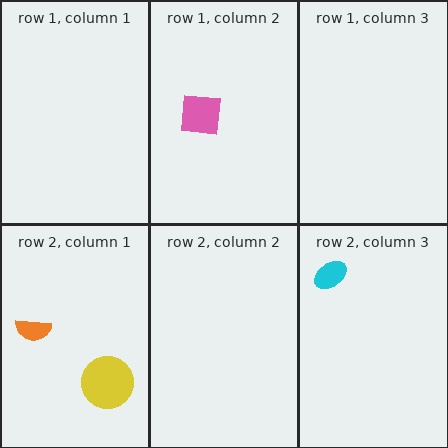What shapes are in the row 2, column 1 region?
The orange semicircle, the yellow circle.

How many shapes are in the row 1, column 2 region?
1.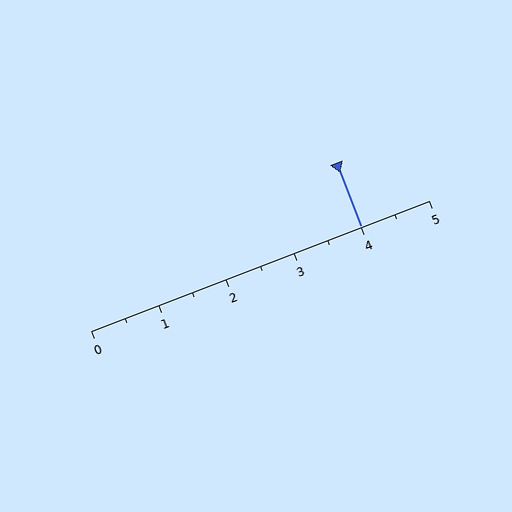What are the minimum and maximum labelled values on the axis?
The axis runs from 0 to 5.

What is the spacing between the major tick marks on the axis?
The major ticks are spaced 1 apart.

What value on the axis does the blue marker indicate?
The marker indicates approximately 4.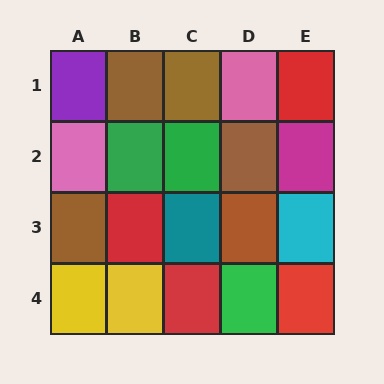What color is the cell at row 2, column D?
Brown.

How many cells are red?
4 cells are red.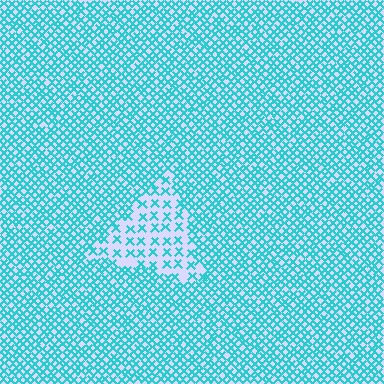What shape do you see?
I see a triangle.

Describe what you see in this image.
The image contains small cyan elements arranged at two different densities. A triangle-shaped region is visible where the elements are less densely packed than the surrounding area.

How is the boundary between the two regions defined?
The boundary is defined by a change in element density (approximately 2.5x ratio). All elements are the same color, size, and shape.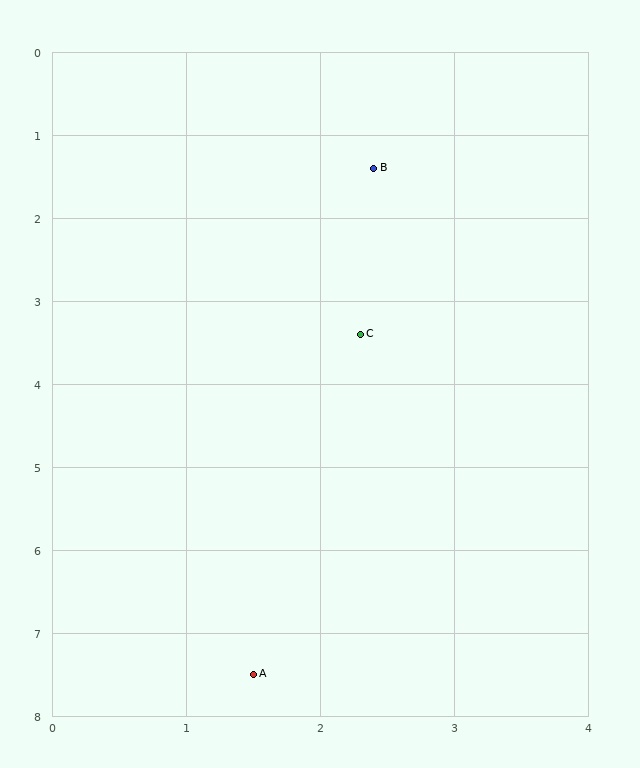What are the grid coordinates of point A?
Point A is at approximately (1.5, 7.5).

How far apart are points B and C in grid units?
Points B and C are about 2.0 grid units apart.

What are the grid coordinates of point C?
Point C is at approximately (2.3, 3.4).